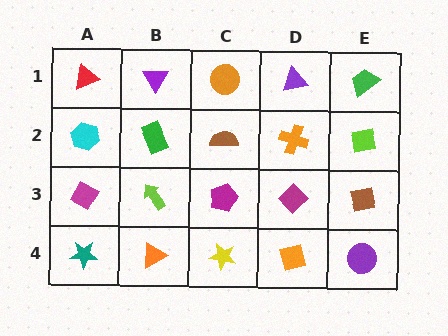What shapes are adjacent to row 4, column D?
A magenta diamond (row 3, column D), a yellow star (row 4, column C), a purple circle (row 4, column E).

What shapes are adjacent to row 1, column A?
A cyan hexagon (row 2, column A), a purple triangle (row 1, column B).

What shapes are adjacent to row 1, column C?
A brown semicircle (row 2, column C), a purple triangle (row 1, column B), a purple triangle (row 1, column D).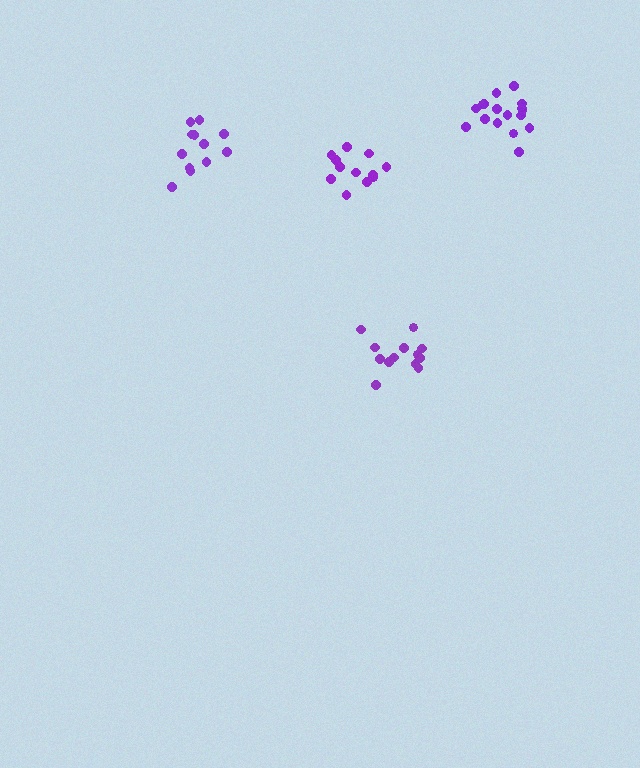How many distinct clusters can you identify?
There are 4 distinct clusters.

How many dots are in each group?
Group 1: 17 dots, Group 2: 13 dots, Group 3: 12 dots, Group 4: 13 dots (55 total).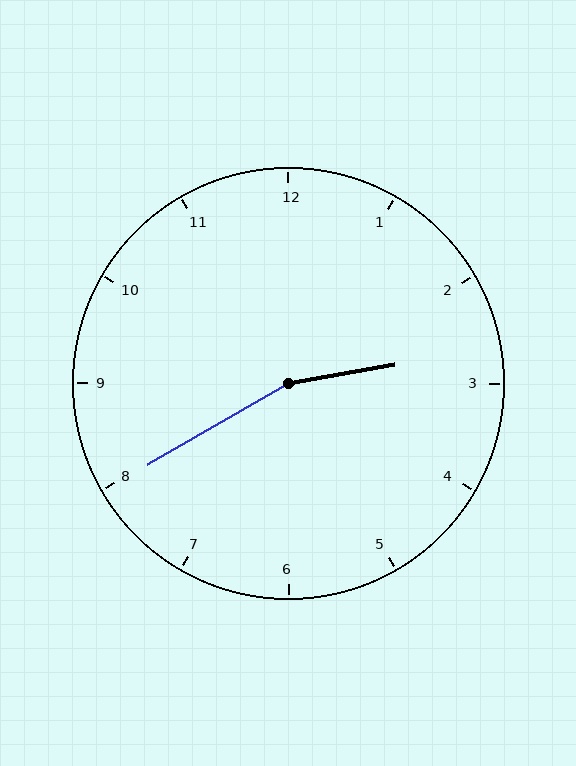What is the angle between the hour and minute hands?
Approximately 160 degrees.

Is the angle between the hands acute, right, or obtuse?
It is obtuse.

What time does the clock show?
2:40.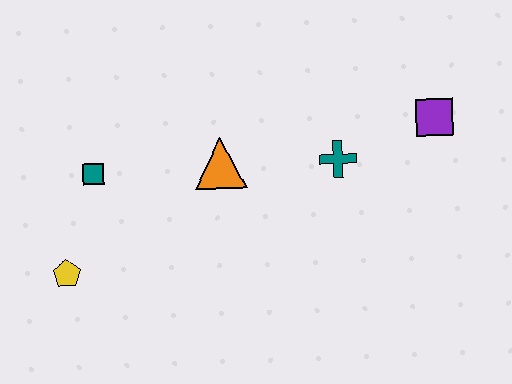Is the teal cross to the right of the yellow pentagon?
Yes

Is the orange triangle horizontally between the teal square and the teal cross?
Yes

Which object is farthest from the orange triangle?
The purple square is farthest from the orange triangle.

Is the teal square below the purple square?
Yes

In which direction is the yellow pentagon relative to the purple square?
The yellow pentagon is to the left of the purple square.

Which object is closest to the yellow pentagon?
The teal square is closest to the yellow pentagon.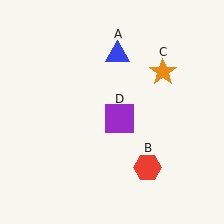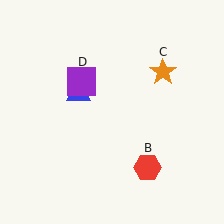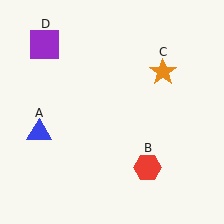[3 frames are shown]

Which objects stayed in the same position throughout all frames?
Red hexagon (object B) and orange star (object C) remained stationary.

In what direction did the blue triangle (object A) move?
The blue triangle (object A) moved down and to the left.